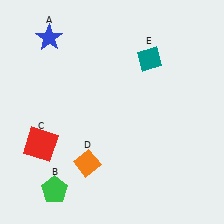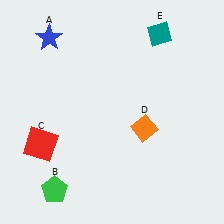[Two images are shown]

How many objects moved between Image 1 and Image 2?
2 objects moved between the two images.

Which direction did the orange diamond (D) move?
The orange diamond (D) moved right.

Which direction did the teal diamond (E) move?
The teal diamond (E) moved up.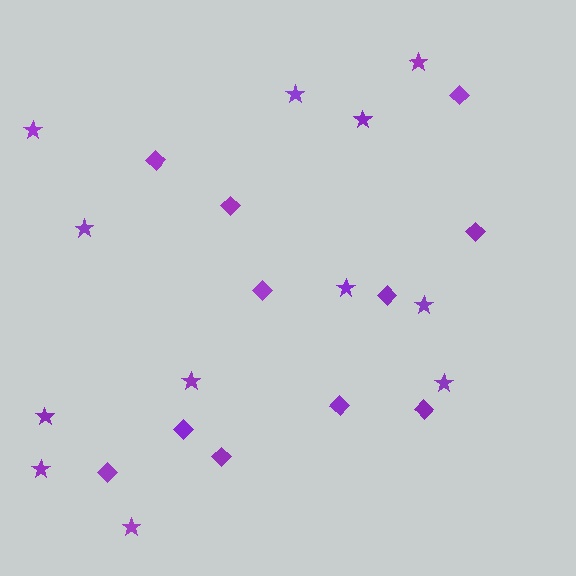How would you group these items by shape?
There are 2 groups: one group of diamonds (11) and one group of stars (12).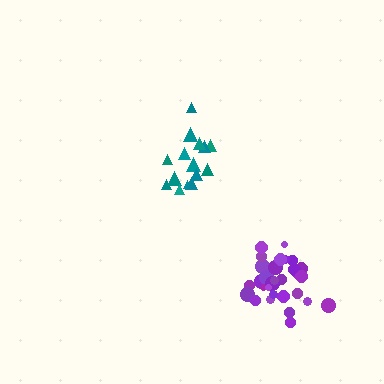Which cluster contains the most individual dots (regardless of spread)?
Purple (32).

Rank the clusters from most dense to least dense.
purple, teal.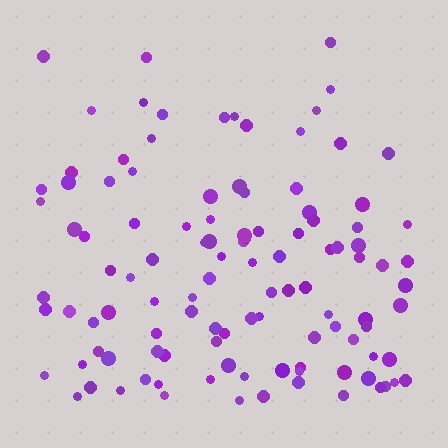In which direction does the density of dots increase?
From top to bottom, with the bottom side densest.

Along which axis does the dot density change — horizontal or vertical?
Vertical.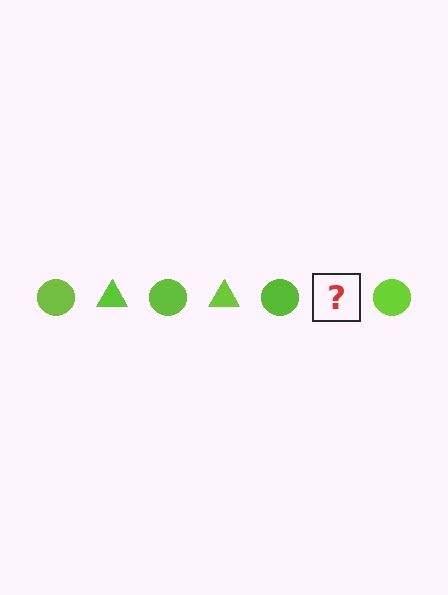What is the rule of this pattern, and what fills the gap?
The rule is that the pattern cycles through circle, triangle shapes in lime. The gap should be filled with a lime triangle.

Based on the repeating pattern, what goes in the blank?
The blank should be a lime triangle.